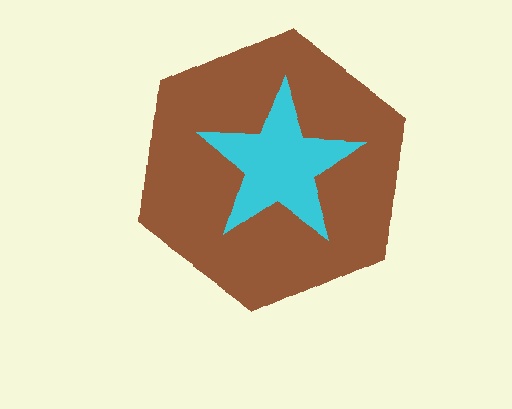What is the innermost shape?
The cyan star.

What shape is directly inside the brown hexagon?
The cyan star.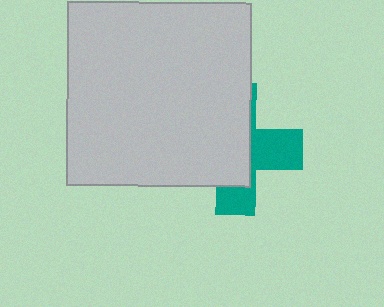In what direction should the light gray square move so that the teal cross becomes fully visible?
The light gray square should move left. That is the shortest direction to clear the overlap and leave the teal cross fully visible.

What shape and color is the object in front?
The object in front is a light gray square.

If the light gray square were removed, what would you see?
You would see the complete teal cross.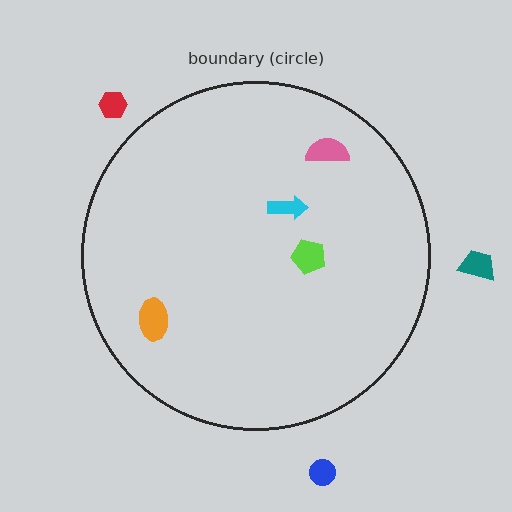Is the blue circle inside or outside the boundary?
Outside.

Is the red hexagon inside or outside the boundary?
Outside.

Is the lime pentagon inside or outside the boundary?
Inside.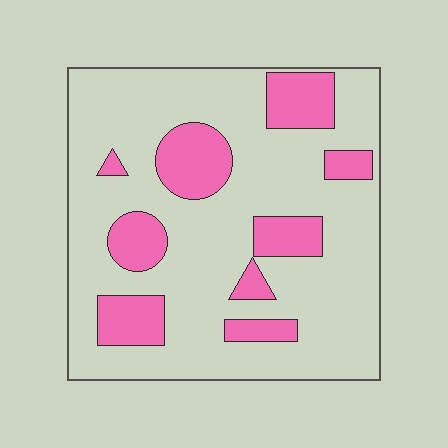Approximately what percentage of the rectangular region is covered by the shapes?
Approximately 25%.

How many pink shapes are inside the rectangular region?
9.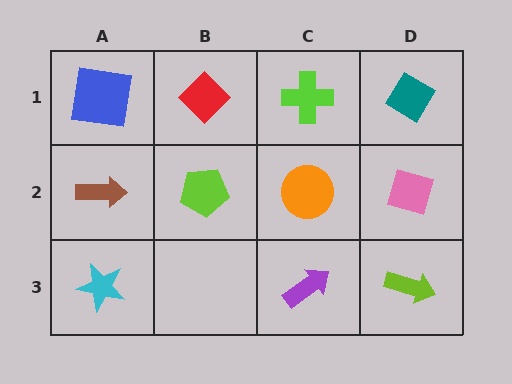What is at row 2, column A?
A brown arrow.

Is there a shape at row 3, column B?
No, that cell is empty.